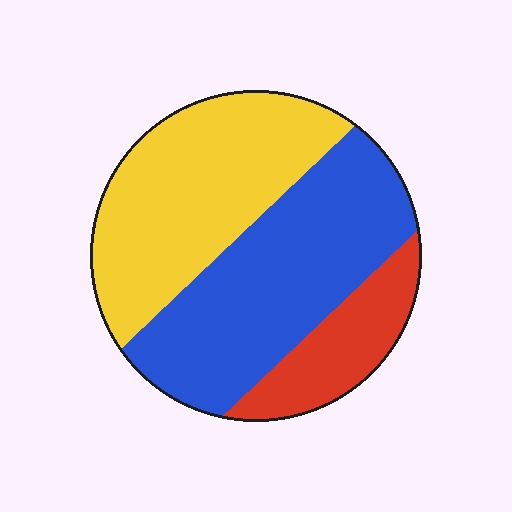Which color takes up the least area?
Red, at roughly 15%.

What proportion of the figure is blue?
Blue covers around 45% of the figure.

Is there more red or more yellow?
Yellow.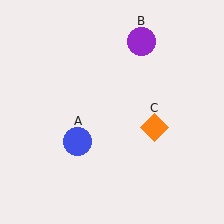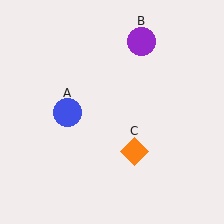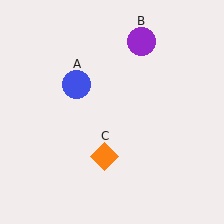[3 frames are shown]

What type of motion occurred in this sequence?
The blue circle (object A), orange diamond (object C) rotated clockwise around the center of the scene.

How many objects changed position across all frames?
2 objects changed position: blue circle (object A), orange diamond (object C).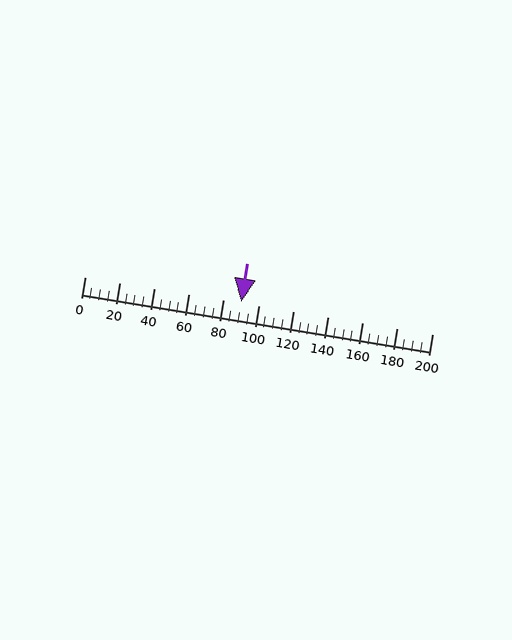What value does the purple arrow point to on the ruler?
The purple arrow points to approximately 90.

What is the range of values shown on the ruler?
The ruler shows values from 0 to 200.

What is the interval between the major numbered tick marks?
The major tick marks are spaced 20 units apart.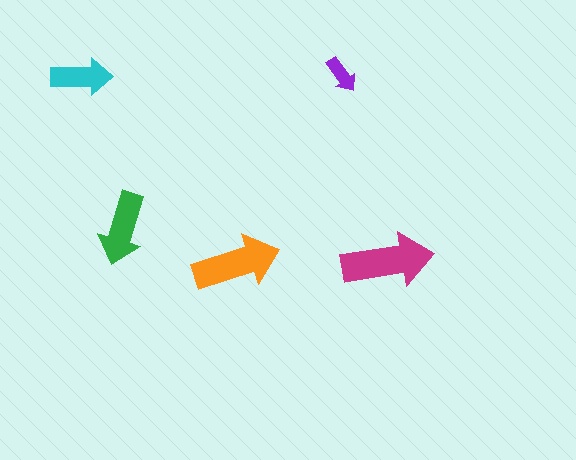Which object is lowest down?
The orange arrow is bottommost.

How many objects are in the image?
There are 5 objects in the image.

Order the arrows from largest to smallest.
the magenta one, the orange one, the green one, the cyan one, the purple one.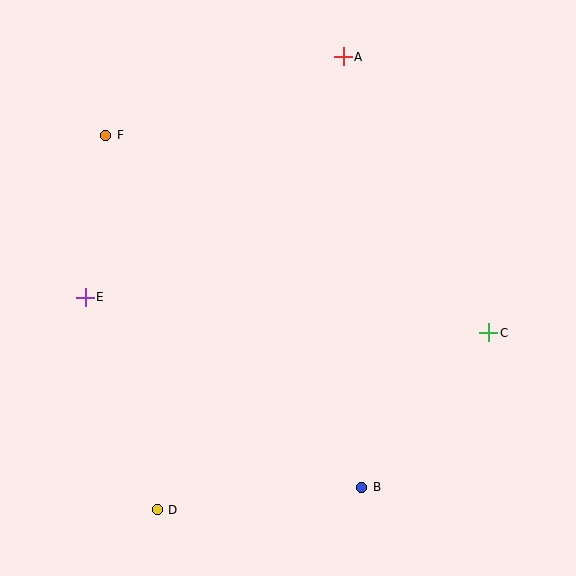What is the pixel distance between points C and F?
The distance between C and F is 431 pixels.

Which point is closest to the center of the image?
Point E at (85, 297) is closest to the center.